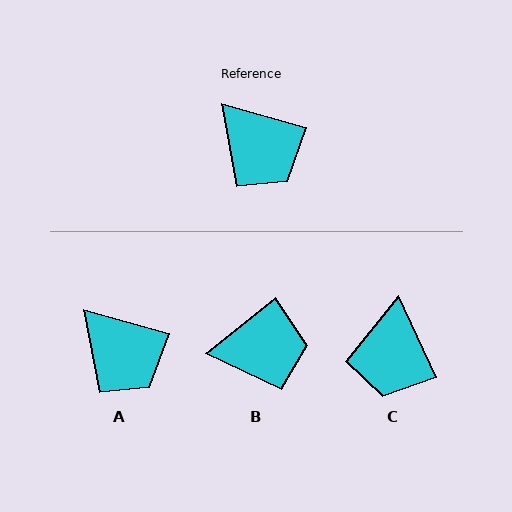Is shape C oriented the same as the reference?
No, it is off by about 50 degrees.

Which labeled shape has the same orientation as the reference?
A.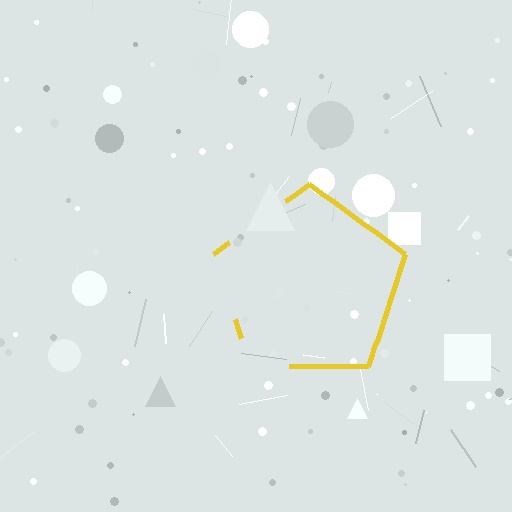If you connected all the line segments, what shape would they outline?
They would outline a pentagon.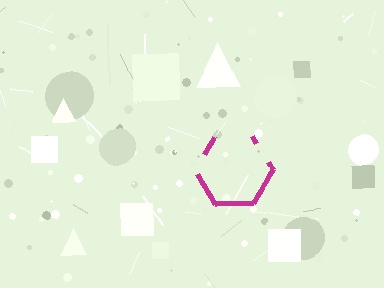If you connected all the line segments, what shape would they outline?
They would outline a hexagon.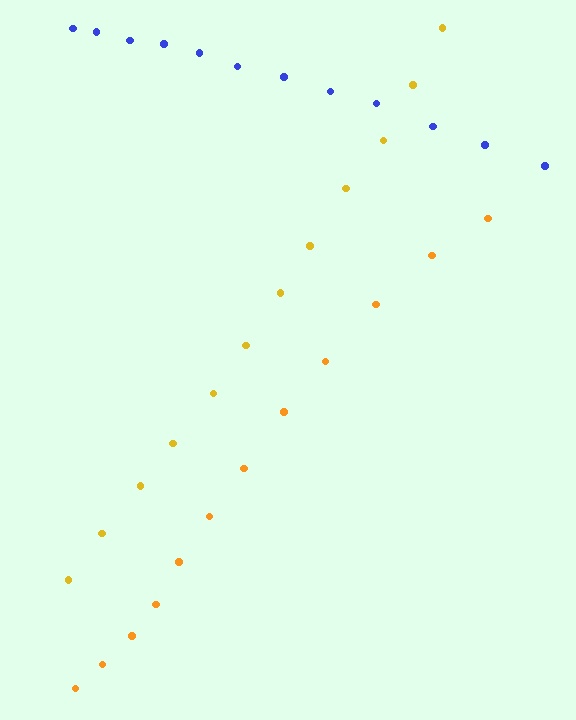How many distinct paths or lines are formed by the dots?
There are 3 distinct paths.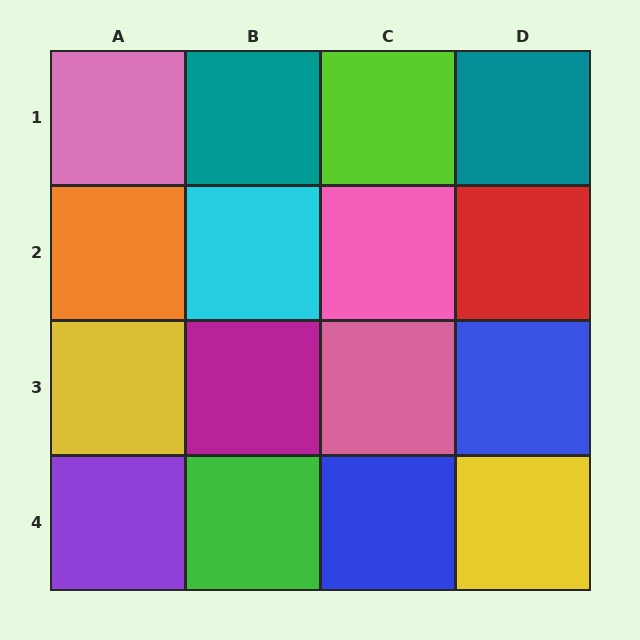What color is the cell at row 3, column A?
Yellow.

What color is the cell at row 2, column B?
Cyan.